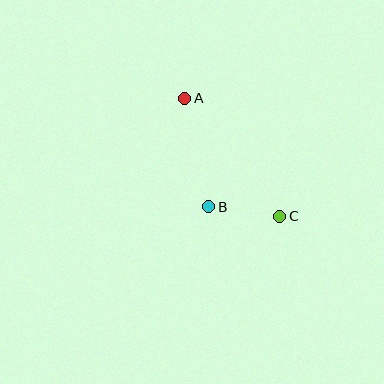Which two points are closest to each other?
Points B and C are closest to each other.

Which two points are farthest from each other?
Points A and C are farthest from each other.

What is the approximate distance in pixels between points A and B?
The distance between A and B is approximately 111 pixels.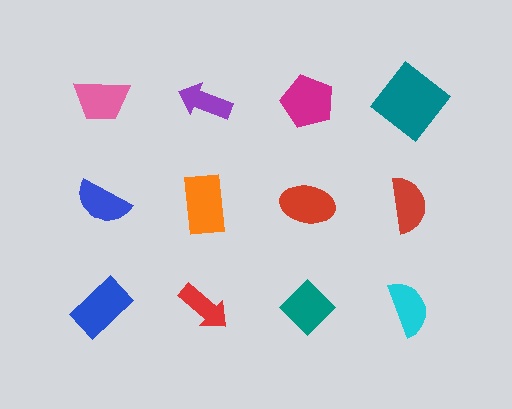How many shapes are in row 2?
4 shapes.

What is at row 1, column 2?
A purple arrow.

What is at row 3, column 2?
A red arrow.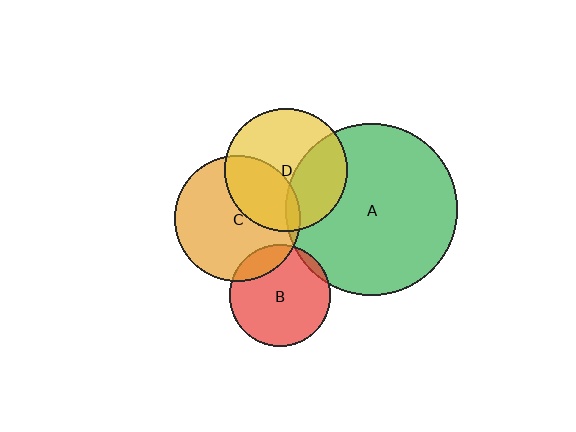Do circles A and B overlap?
Yes.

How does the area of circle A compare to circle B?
Approximately 2.9 times.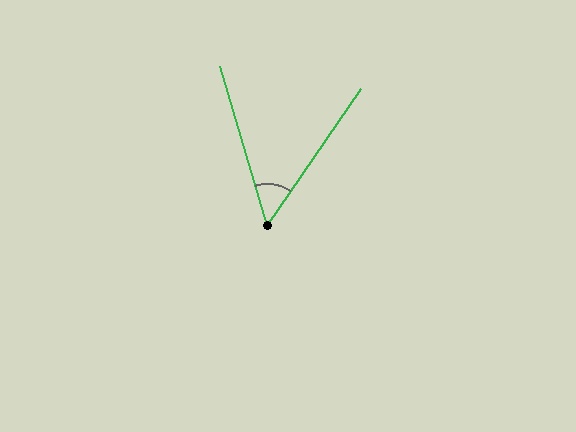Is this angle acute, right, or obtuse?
It is acute.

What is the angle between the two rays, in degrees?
Approximately 51 degrees.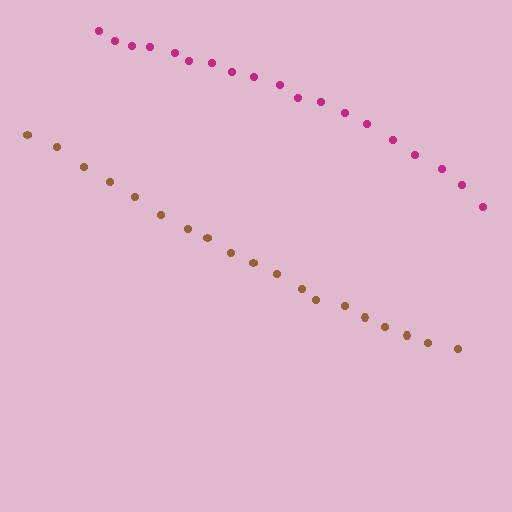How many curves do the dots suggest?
There are 2 distinct paths.